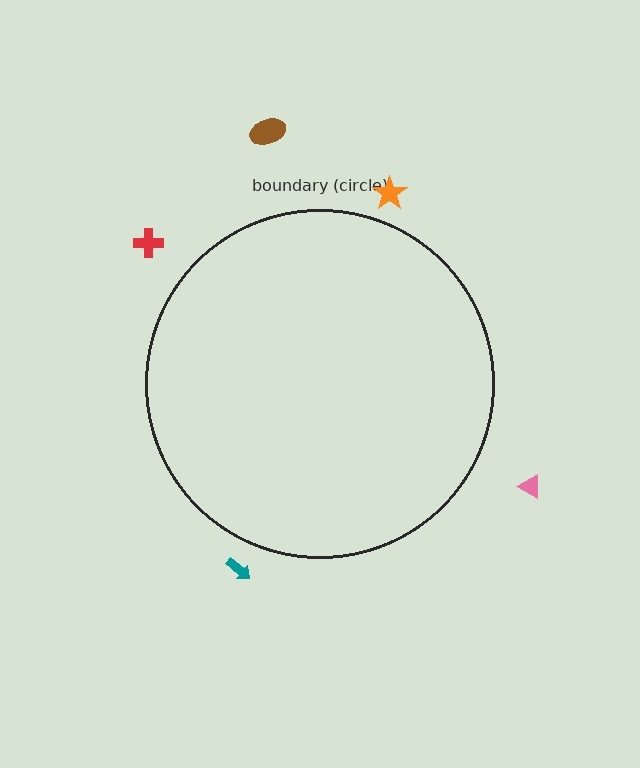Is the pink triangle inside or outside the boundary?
Outside.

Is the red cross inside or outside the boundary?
Outside.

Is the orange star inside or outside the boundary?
Outside.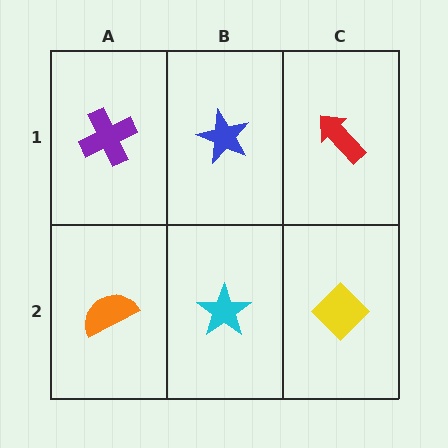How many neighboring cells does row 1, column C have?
2.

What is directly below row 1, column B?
A cyan star.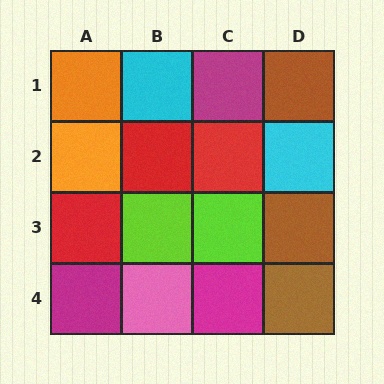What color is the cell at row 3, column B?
Lime.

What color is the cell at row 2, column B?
Red.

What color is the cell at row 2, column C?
Red.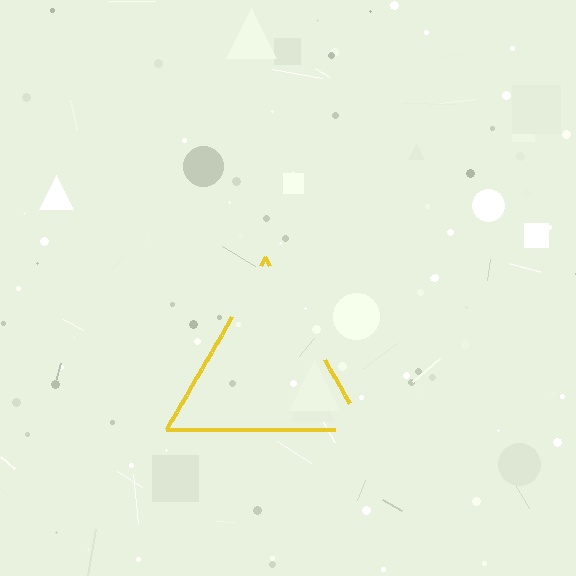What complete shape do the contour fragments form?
The contour fragments form a triangle.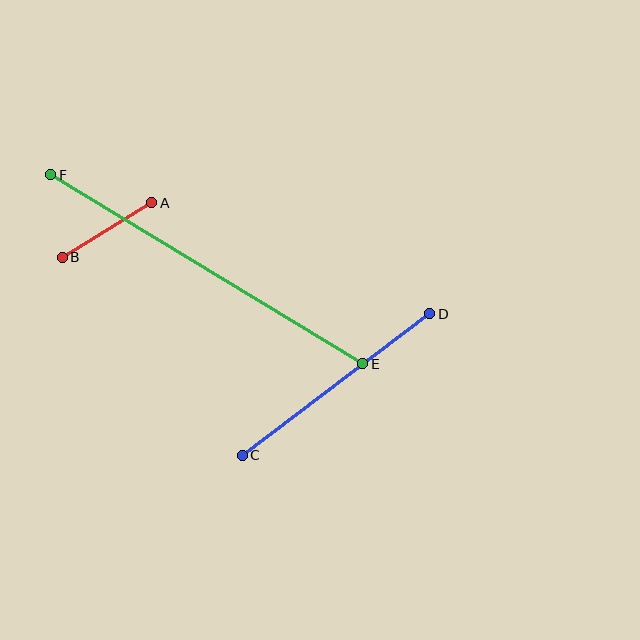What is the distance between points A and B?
The distance is approximately 105 pixels.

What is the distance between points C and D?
The distance is approximately 235 pixels.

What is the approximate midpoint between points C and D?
The midpoint is at approximately (336, 384) pixels.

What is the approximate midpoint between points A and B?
The midpoint is at approximately (107, 230) pixels.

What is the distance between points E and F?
The distance is approximately 365 pixels.